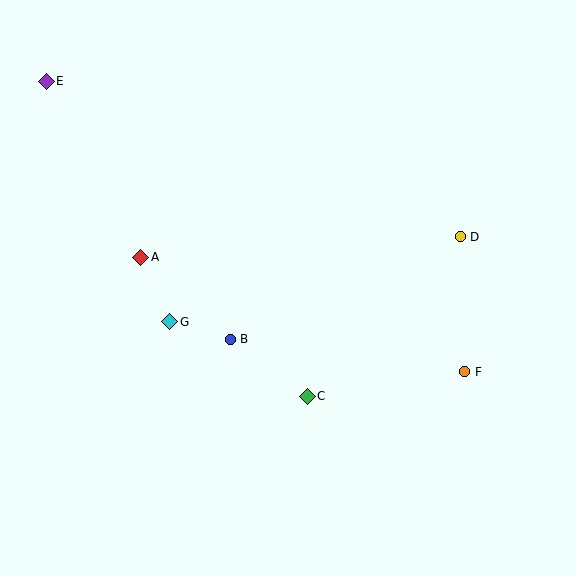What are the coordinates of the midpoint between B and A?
The midpoint between B and A is at (186, 298).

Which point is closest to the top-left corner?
Point E is closest to the top-left corner.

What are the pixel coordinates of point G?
Point G is at (170, 322).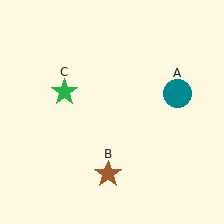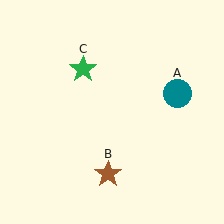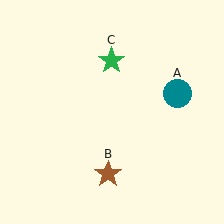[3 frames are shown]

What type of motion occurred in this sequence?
The green star (object C) rotated clockwise around the center of the scene.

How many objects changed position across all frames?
1 object changed position: green star (object C).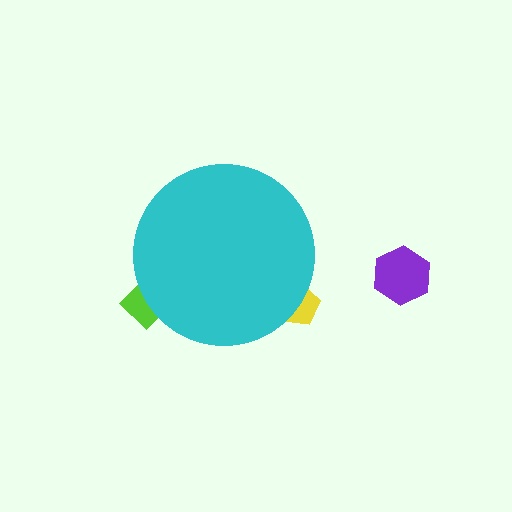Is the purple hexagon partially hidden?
No, the purple hexagon is fully visible.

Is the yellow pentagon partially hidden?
Yes, the yellow pentagon is partially hidden behind the cyan circle.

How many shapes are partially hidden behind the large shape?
2 shapes are partially hidden.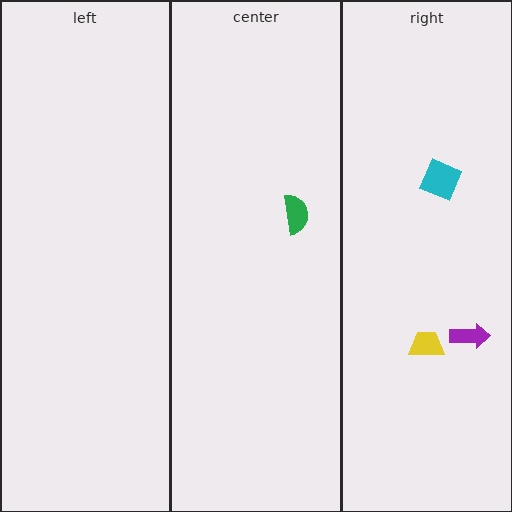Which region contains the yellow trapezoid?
The right region.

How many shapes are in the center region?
1.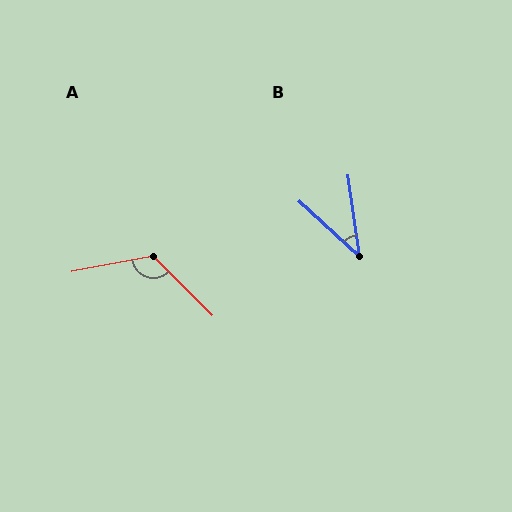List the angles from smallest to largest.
B (40°), A (124°).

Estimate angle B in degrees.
Approximately 40 degrees.